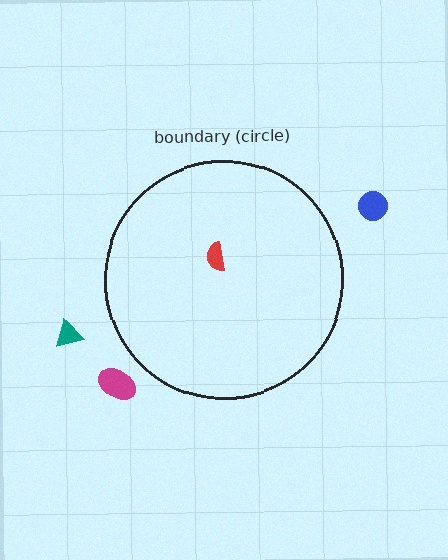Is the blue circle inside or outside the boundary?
Outside.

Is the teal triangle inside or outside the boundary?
Outside.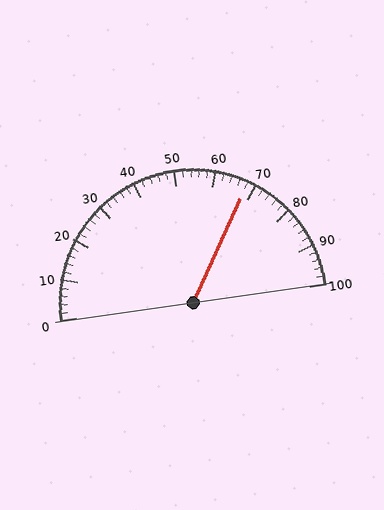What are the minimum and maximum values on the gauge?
The gauge ranges from 0 to 100.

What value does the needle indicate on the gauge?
The needle indicates approximately 68.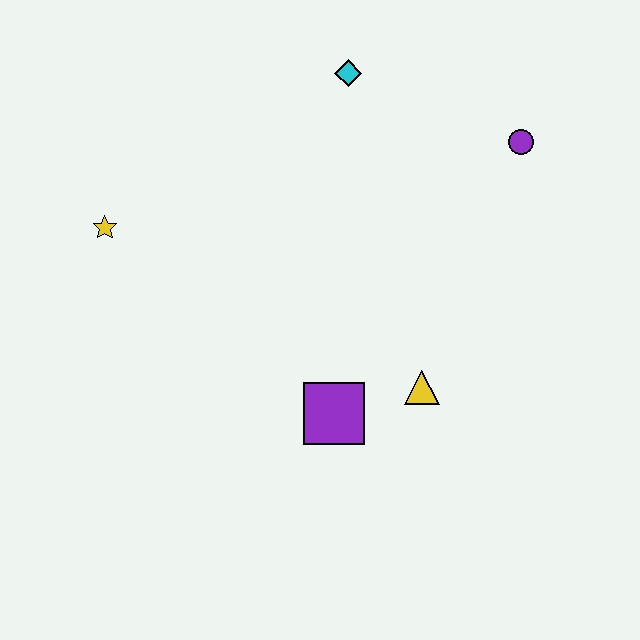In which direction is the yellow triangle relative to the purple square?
The yellow triangle is to the right of the purple square.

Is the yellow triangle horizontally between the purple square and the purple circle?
Yes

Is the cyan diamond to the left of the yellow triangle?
Yes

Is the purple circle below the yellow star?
No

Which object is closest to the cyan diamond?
The purple circle is closest to the cyan diamond.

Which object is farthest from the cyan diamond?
The purple square is farthest from the cyan diamond.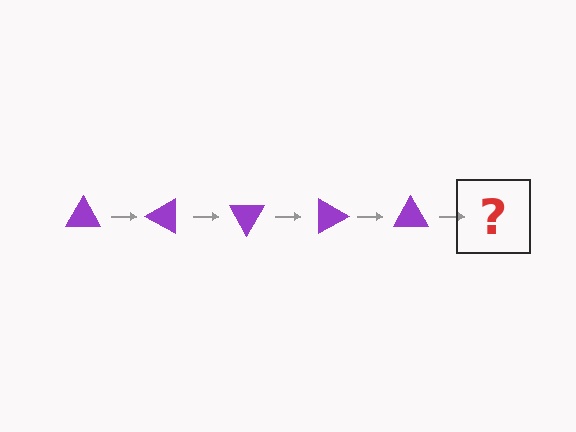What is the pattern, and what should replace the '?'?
The pattern is that the triangle rotates 30 degrees each step. The '?' should be a purple triangle rotated 150 degrees.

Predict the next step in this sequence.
The next step is a purple triangle rotated 150 degrees.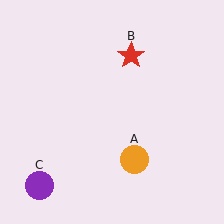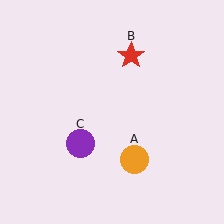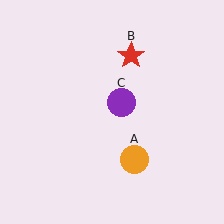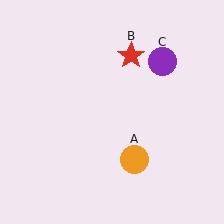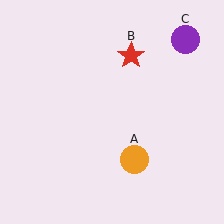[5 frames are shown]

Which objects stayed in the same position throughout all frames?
Orange circle (object A) and red star (object B) remained stationary.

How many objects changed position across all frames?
1 object changed position: purple circle (object C).